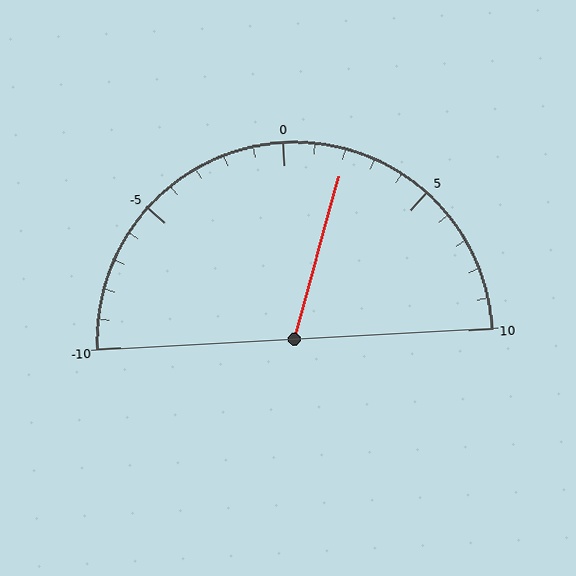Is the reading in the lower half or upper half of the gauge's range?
The reading is in the upper half of the range (-10 to 10).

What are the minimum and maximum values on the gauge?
The gauge ranges from -10 to 10.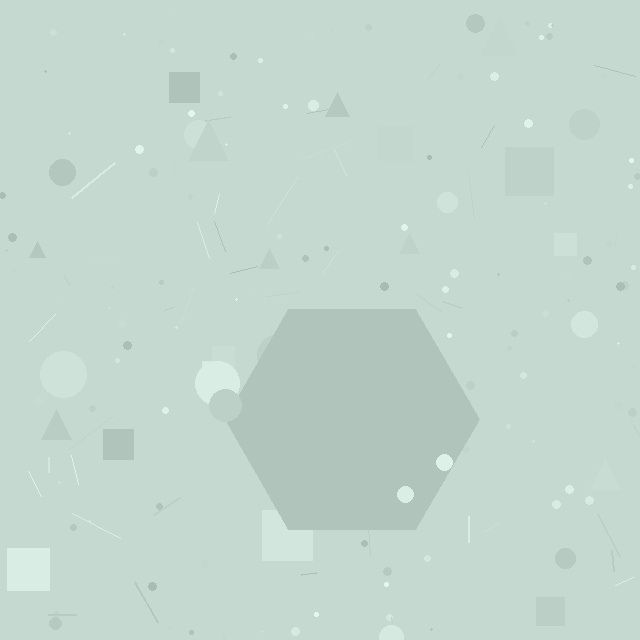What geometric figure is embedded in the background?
A hexagon is embedded in the background.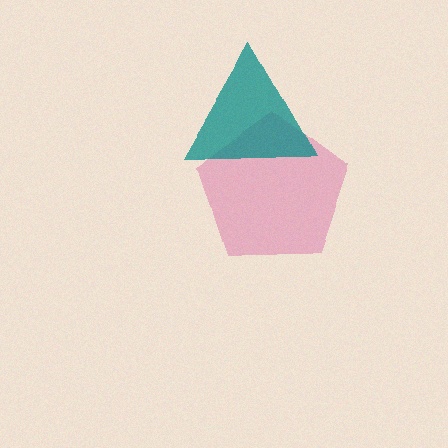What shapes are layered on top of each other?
The layered shapes are: a pink pentagon, a teal triangle.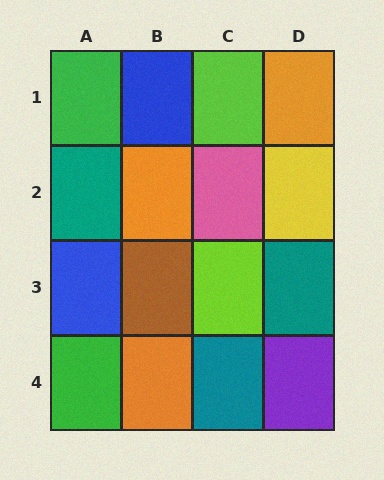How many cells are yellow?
1 cell is yellow.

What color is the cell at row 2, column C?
Pink.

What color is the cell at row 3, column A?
Blue.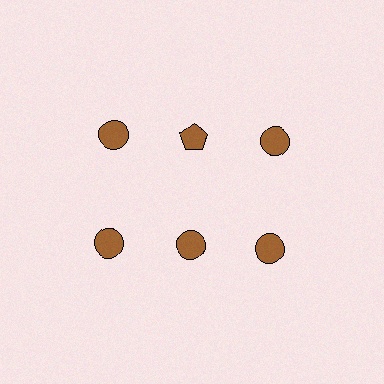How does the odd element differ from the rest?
It has a different shape: pentagon instead of circle.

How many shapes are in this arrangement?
There are 6 shapes arranged in a grid pattern.